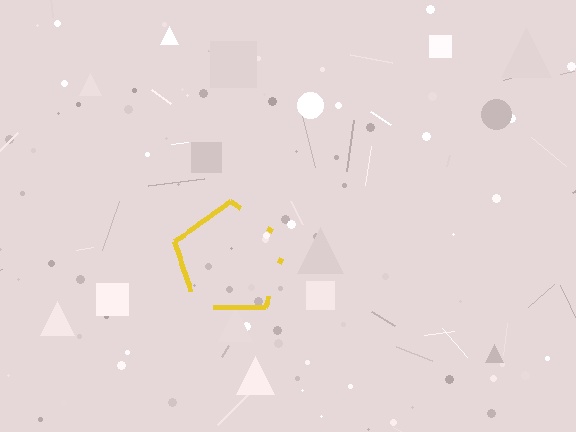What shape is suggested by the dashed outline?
The dashed outline suggests a pentagon.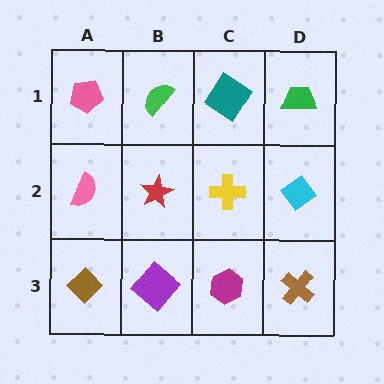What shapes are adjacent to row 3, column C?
A yellow cross (row 2, column C), a purple diamond (row 3, column B), a brown cross (row 3, column D).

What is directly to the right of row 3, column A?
A purple diamond.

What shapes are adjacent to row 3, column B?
A red star (row 2, column B), a brown diamond (row 3, column A), a magenta hexagon (row 3, column C).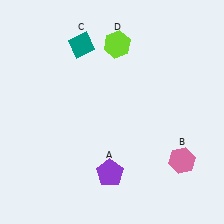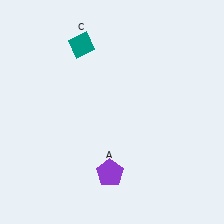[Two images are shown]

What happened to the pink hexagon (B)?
The pink hexagon (B) was removed in Image 2. It was in the bottom-right area of Image 1.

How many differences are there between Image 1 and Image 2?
There are 2 differences between the two images.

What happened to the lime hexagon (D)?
The lime hexagon (D) was removed in Image 2. It was in the top-right area of Image 1.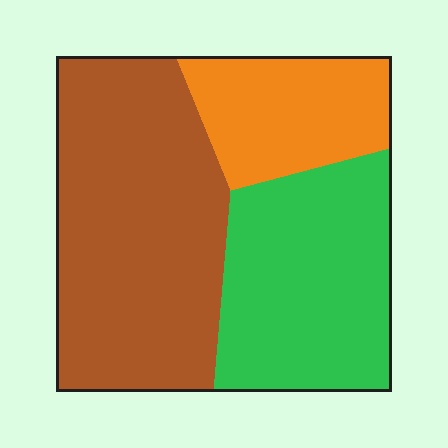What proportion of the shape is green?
Green takes up about one third (1/3) of the shape.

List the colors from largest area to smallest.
From largest to smallest: brown, green, orange.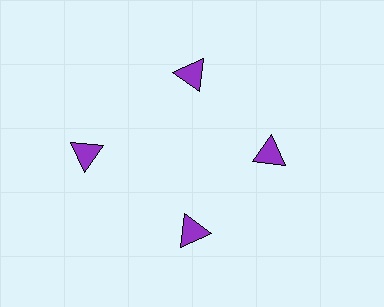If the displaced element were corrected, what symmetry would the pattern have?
It would have 4-fold rotational symmetry — the pattern would map onto itself every 90 degrees.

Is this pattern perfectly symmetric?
No. The 4 purple triangles are arranged in a ring, but one element near the 9 o'clock position is pushed outward from the center, breaking the 4-fold rotational symmetry.